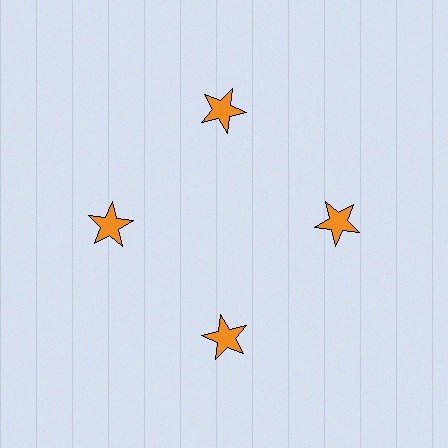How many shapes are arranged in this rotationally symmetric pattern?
There are 4 shapes, arranged in 4 groups of 1.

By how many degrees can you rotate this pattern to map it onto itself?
The pattern maps onto itself every 90 degrees of rotation.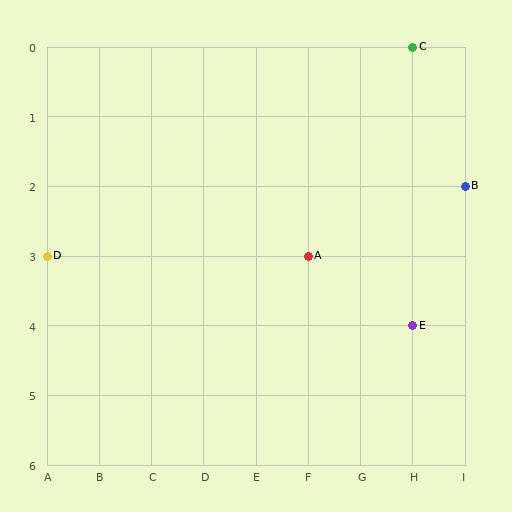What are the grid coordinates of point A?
Point A is at grid coordinates (F, 3).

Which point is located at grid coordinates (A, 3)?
Point D is at (A, 3).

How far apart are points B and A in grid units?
Points B and A are 3 columns and 1 row apart (about 3.2 grid units diagonally).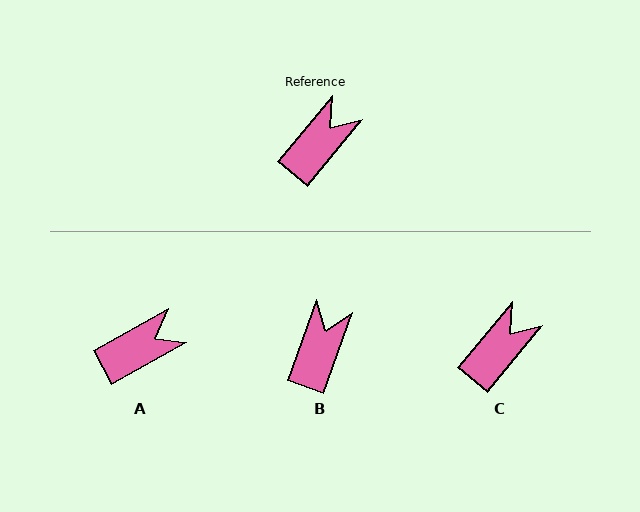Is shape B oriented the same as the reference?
No, it is off by about 20 degrees.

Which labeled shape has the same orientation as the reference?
C.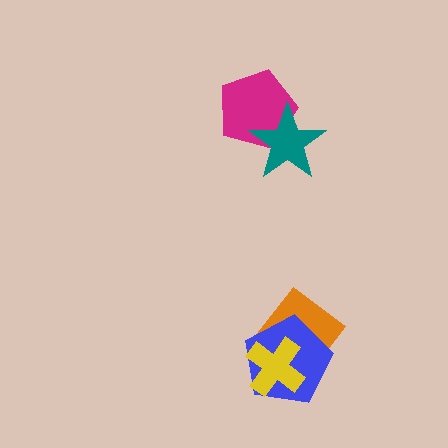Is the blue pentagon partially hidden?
Yes, it is partially covered by another shape.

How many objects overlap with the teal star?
1 object overlaps with the teal star.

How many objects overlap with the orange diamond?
2 objects overlap with the orange diamond.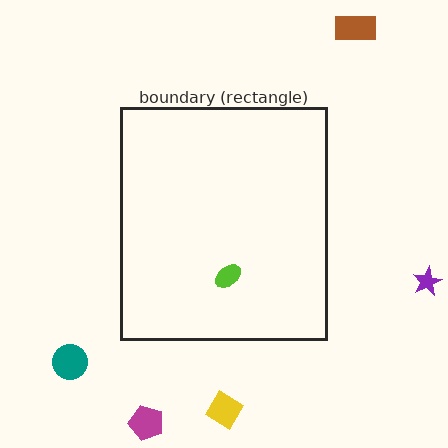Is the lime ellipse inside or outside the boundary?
Inside.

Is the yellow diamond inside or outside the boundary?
Outside.